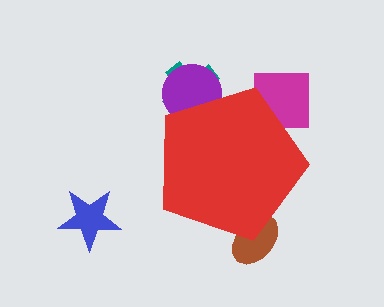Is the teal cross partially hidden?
Yes, the teal cross is partially hidden behind the red pentagon.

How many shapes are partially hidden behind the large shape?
4 shapes are partially hidden.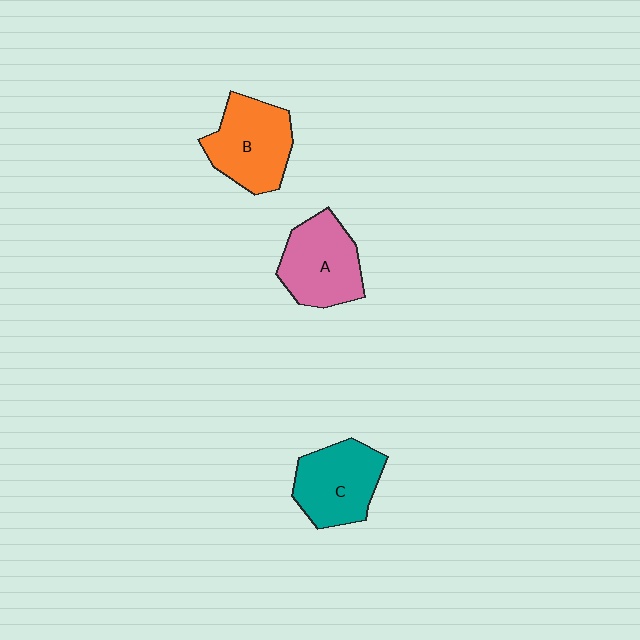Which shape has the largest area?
Shape B (orange).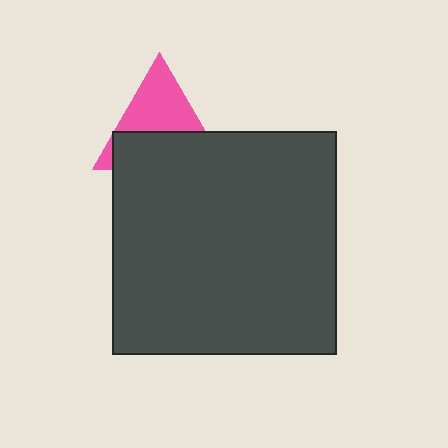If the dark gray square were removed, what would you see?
You would see the complete pink triangle.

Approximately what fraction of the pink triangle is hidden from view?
Roughly 50% of the pink triangle is hidden behind the dark gray square.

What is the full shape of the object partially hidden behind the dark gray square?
The partially hidden object is a pink triangle.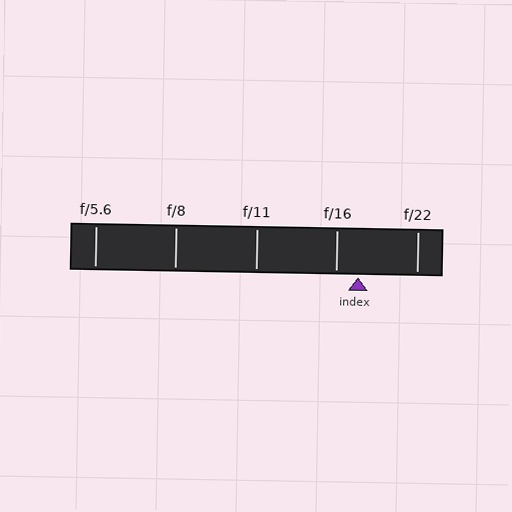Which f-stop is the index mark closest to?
The index mark is closest to f/16.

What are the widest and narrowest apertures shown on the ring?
The widest aperture shown is f/5.6 and the narrowest is f/22.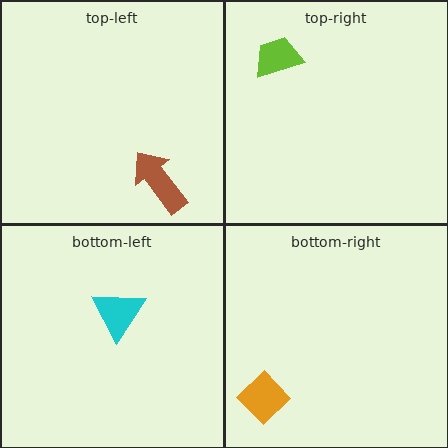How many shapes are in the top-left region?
1.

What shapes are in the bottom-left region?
The cyan triangle.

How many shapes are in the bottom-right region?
1.